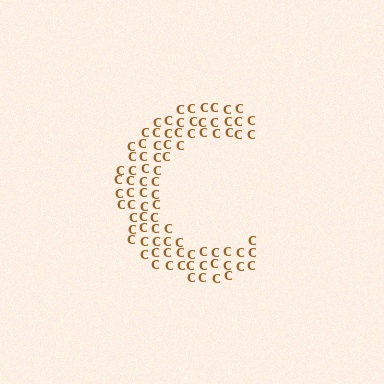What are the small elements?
The small elements are letter C's.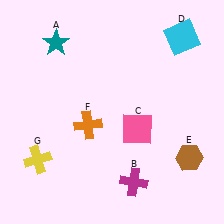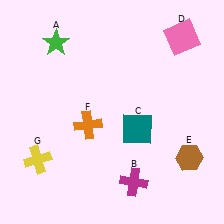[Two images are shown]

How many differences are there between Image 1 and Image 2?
There are 3 differences between the two images.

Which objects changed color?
A changed from teal to green. C changed from pink to teal. D changed from cyan to pink.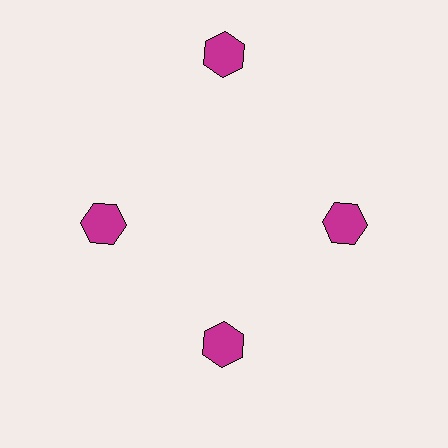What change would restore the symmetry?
The symmetry would be restored by moving it inward, back onto the ring so that all 4 hexagons sit at equal angles and equal distance from the center.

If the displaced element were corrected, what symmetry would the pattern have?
It would have 4-fold rotational symmetry — the pattern would map onto itself every 90 degrees.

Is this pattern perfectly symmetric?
No. The 4 magenta hexagons are arranged in a ring, but one element near the 12 o'clock position is pushed outward from the center, breaking the 4-fold rotational symmetry.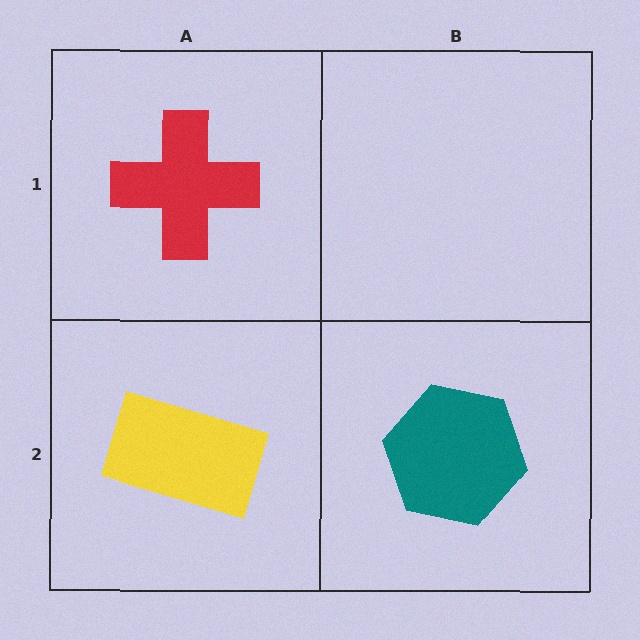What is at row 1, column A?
A red cross.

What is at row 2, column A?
A yellow rectangle.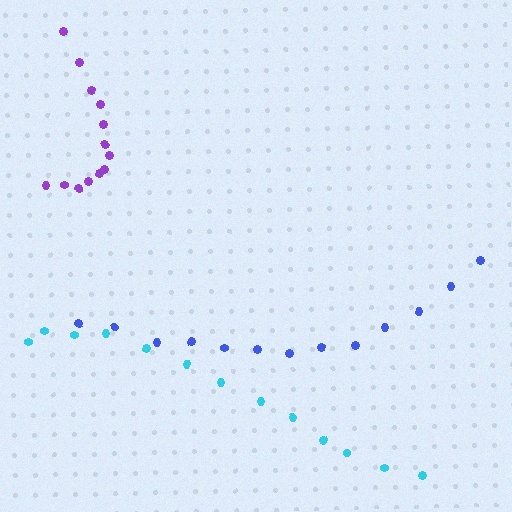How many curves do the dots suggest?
There are 3 distinct paths.